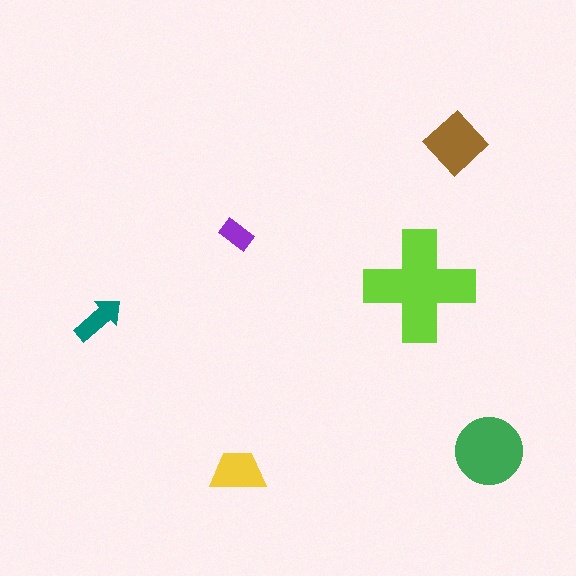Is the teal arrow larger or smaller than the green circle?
Smaller.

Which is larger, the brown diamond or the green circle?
The green circle.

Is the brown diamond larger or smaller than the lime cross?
Smaller.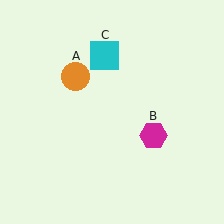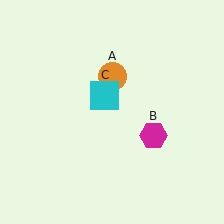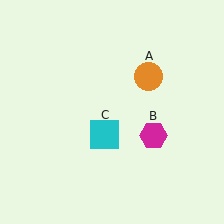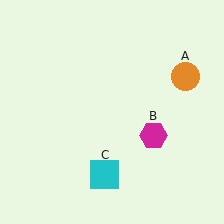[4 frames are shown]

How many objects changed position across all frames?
2 objects changed position: orange circle (object A), cyan square (object C).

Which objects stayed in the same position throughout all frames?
Magenta hexagon (object B) remained stationary.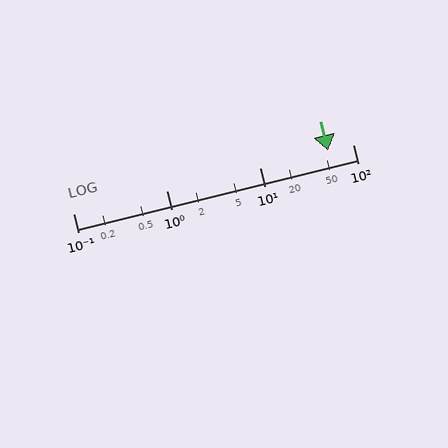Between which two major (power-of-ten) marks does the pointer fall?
The pointer is between 10 and 100.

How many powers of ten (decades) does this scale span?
The scale spans 3 decades, from 0.1 to 100.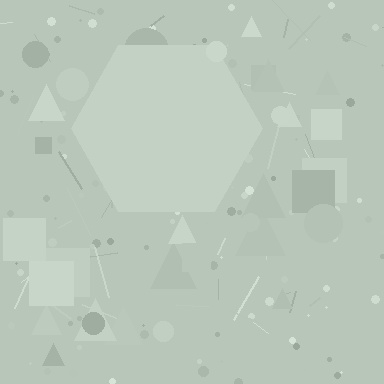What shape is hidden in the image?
A hexagon is hidden in the image.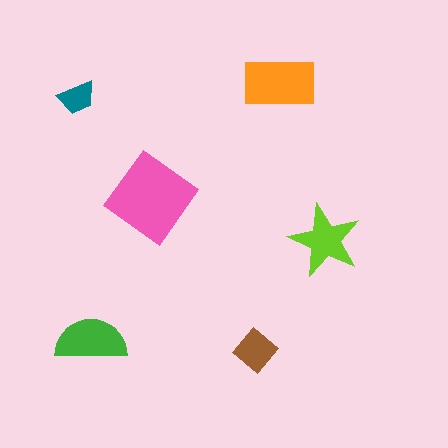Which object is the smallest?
The teal trapezoid.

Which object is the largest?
The pink diamond.